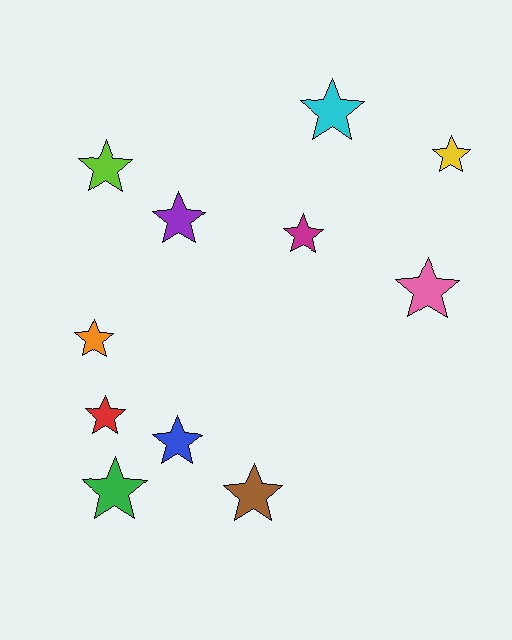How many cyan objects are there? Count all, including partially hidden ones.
There is 1 cyan object.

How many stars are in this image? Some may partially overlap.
There are 11 stars.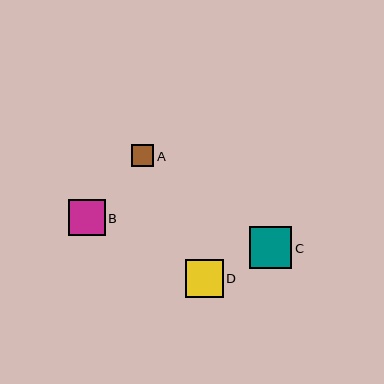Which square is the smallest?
Square A is the smallest with a size of approximately 22 pixels.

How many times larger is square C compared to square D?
Square C is approximately 1.1 times the size of square D.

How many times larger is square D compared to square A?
Square D is approximately 1.7 times the size of square A.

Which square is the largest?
Square C is the largest with a size of approximately 42 pixels.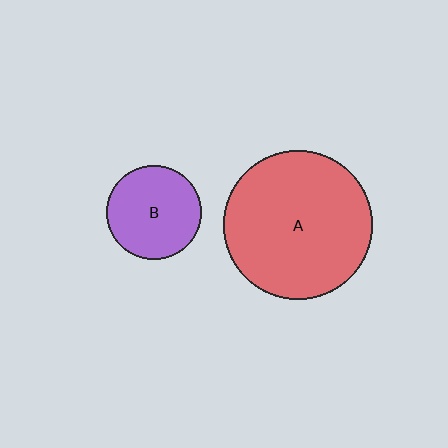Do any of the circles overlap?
No, none of the circles overlap.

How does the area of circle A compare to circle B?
Approximately 2.5 times.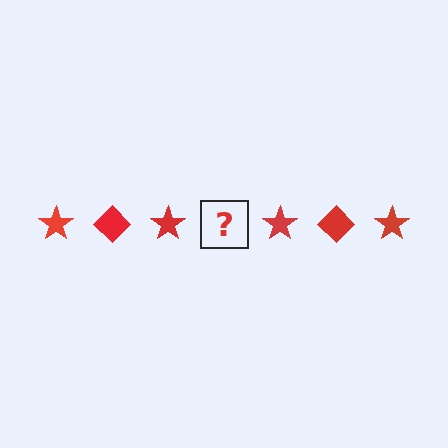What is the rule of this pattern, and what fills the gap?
The rule is that the pattern cycles through star, diamond shapes in red. The gap should be filled with a red diamond.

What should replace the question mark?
The question mark should be replaced with a red diamond.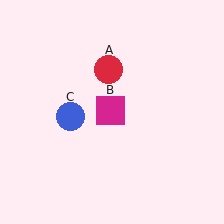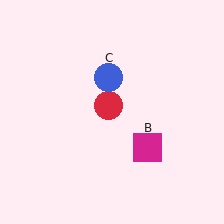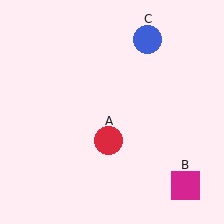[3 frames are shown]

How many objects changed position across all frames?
3 objects changed position: red circle (object A), magenta square (object B), blue circle (object C).